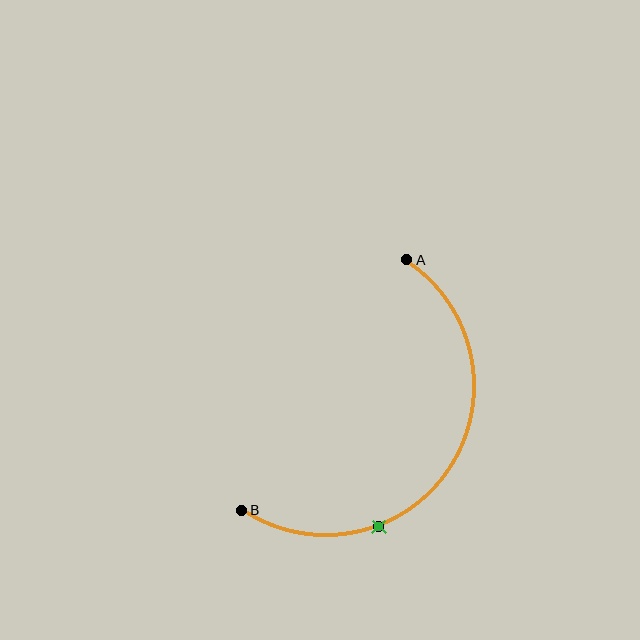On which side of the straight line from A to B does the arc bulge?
The arc bulges to the right of the straight line connecting A and B.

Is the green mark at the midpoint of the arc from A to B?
No. The green mark lies on the arc but is closer to endpoint B. The arc midpoint would be at the point on the curve equidistant along the arc from both A and B.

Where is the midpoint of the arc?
The arc midpoint is the point on the curve farthest from the straight line joining A and B. It sits to the right of that line.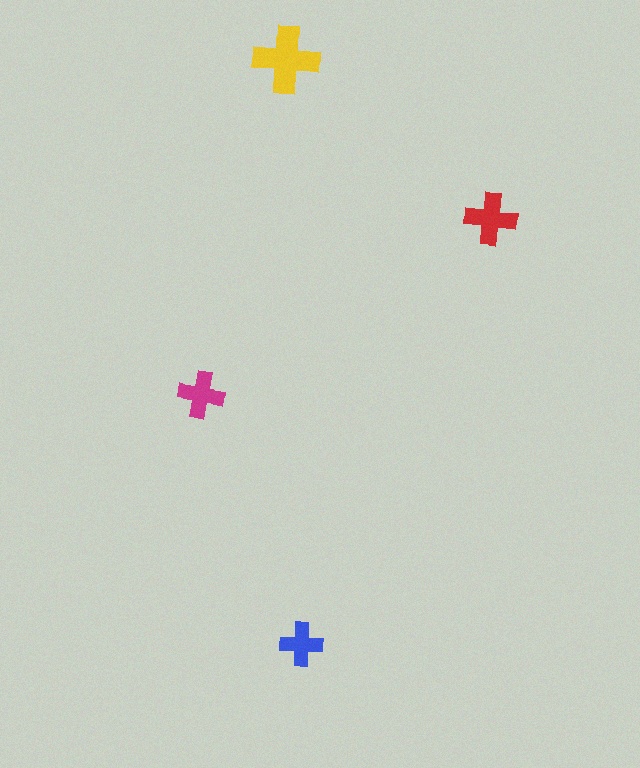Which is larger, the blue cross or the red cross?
The red one.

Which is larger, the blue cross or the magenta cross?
The magenta one.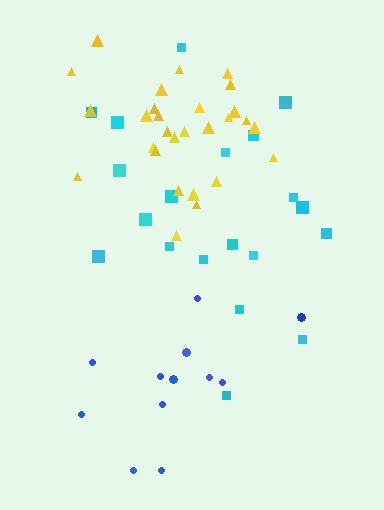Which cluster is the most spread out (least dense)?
Cyan.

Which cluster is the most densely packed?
Yellow.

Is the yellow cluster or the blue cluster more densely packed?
Yellow.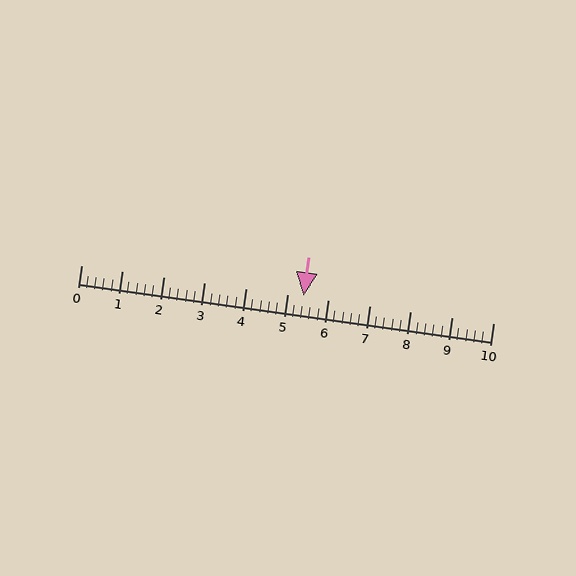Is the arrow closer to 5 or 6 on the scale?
The arrow is closer to 5.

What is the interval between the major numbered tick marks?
The major tick marks are spaced 1 units apart.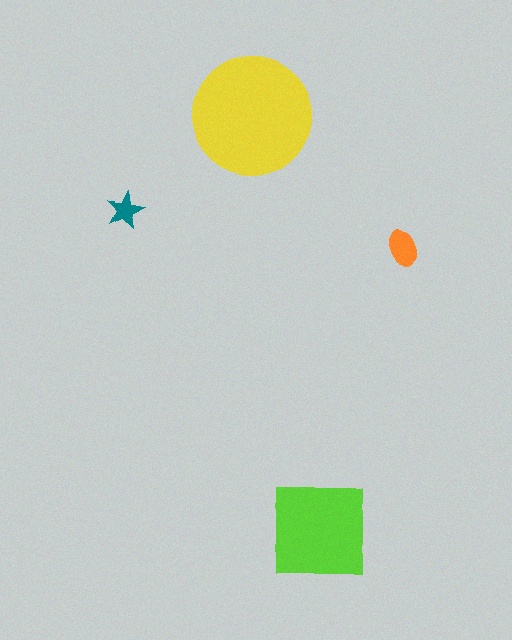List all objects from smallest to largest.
The teal star, the orange ellipse, the lime square, the yellow circle.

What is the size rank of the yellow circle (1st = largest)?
1st.